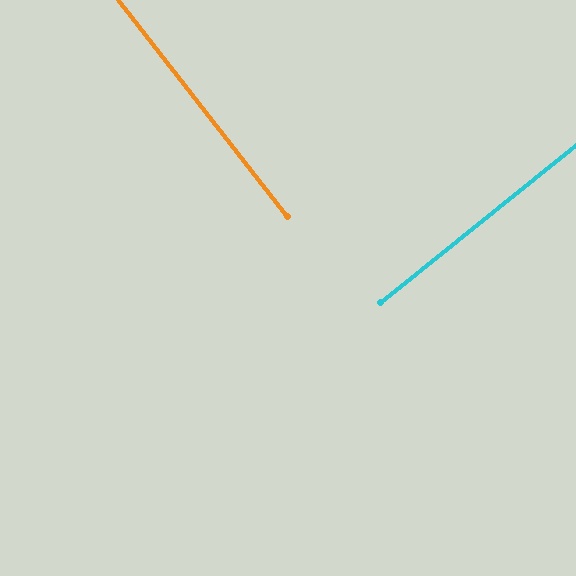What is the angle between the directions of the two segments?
Approximately 89 degrees.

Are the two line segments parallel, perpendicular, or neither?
Perpendicular — they meet at approximately 89°.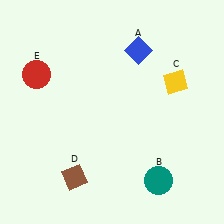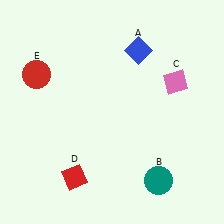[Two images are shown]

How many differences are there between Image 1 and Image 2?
There are 2 differences between the two images.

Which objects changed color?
C changed from yellow to pink. D changed from brown to red.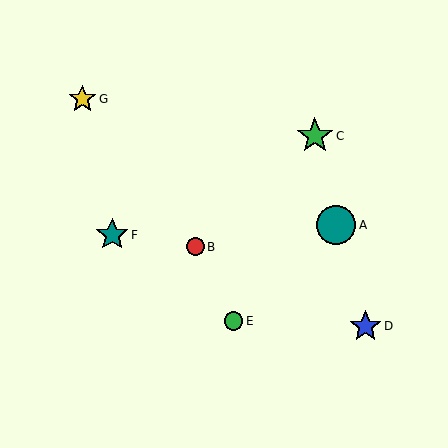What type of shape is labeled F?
Shape F is a teal star.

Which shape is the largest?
The teal circle (labeled A) is the largest.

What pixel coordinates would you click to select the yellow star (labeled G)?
Click at (82, 99) to select the yellow star G.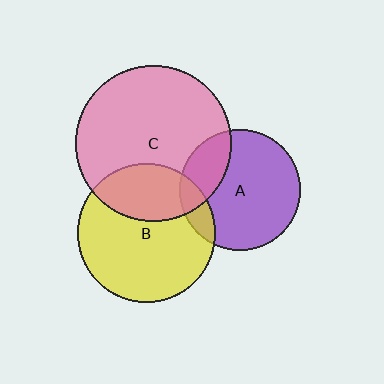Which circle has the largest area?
Circle C (pink).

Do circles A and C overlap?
Yes.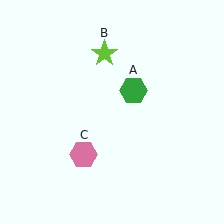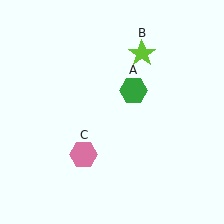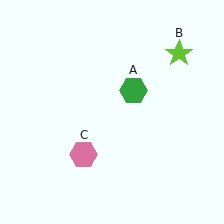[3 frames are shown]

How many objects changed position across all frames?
1 object changed position: lime star (object B).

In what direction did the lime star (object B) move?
The lime star (object B) moved right.